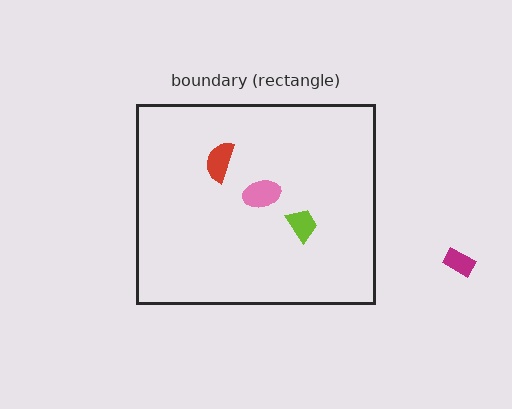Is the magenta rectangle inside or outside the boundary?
Outside.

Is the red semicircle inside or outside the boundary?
Inside.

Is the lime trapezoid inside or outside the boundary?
Inside.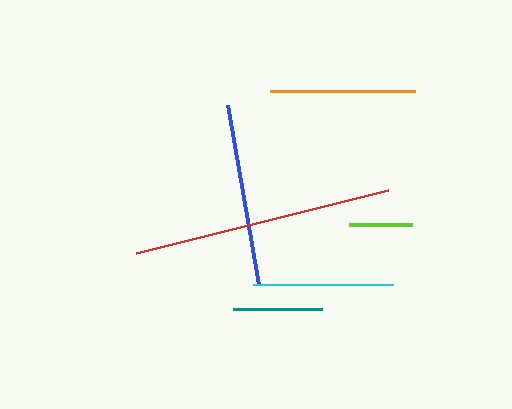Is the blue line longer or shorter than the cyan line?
The blue line is longer than the cyan line.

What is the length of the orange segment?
The orange segment is approximately 144 pixels long.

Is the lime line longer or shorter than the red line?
The red line is longer than the lime line.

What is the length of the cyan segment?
The cyan segment is approximately 139 pixels long.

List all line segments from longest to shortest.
From longest to shortest: red, blue, orange, cyan, teal, lime.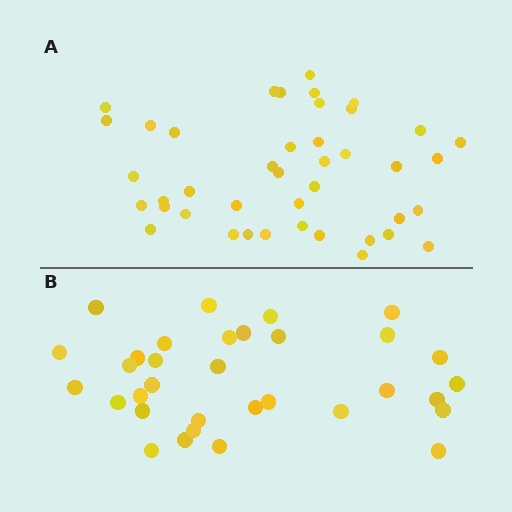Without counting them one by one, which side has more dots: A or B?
Region A (the top region) has more dots.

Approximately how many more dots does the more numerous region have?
Region A has roughly 8 or so more dots than region B.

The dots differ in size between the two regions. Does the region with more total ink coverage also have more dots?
No. Region B has more total ink coverage because its dots are larger, but region A actually contains more individual dots. Total area can be misleading — the number of items is what matters here.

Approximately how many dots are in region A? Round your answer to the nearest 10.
About 40 dots. (The exact count is 42, which rounds to 40.)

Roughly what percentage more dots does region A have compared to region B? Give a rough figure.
About 25% more.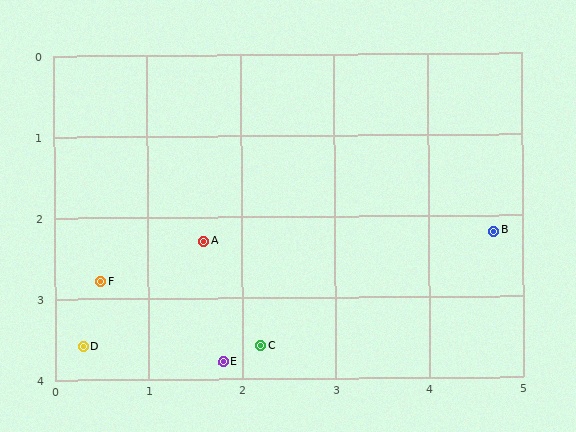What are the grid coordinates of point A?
Point A is at approximately (1.6, 2.3).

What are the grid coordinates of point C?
Point C is at approximately (2.2, 3.6).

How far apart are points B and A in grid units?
Points B and A are about 3.1 grid units apart.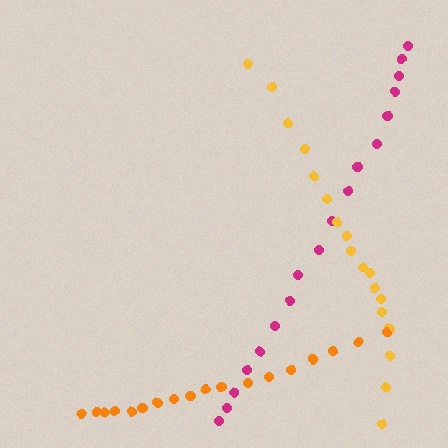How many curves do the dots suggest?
There are 3 distinct paths.